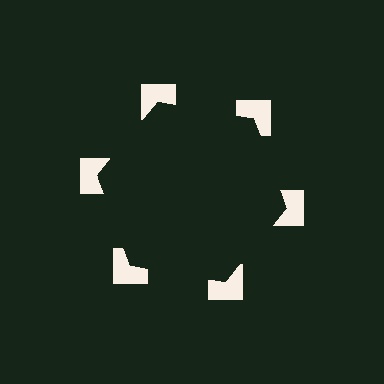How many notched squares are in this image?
There are 6 — one at each vertex of the illusory hexagon.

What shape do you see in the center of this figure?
An illusory hexagon — its edges are inferred from the aligned wedge cuts in the notched squares, not physically drawn.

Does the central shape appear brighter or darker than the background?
It typically appears slightly darker than the background, even though no actual brightness change is drawn.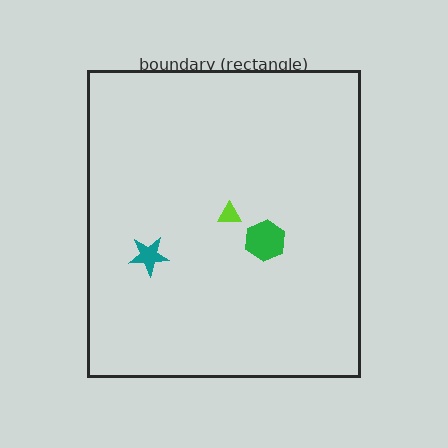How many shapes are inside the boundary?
3 inside, 0 outside.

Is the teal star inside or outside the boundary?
Inside.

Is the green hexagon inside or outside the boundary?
Inside.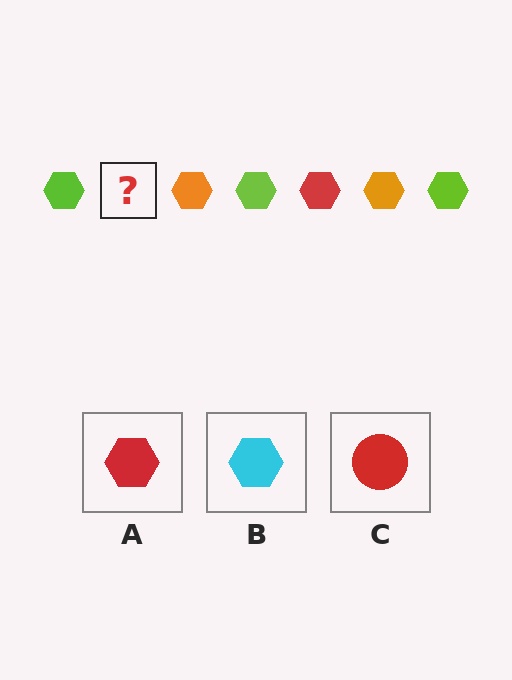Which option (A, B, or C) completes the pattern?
A.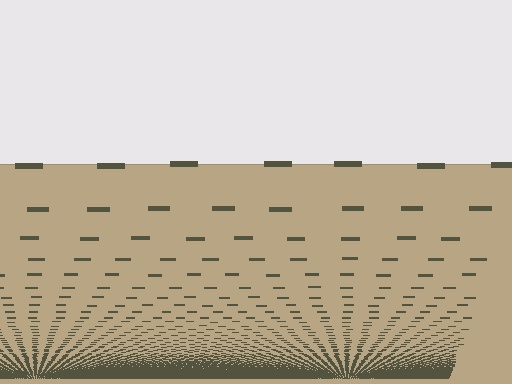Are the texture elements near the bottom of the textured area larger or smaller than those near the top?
Smaller. The gradient is inverted — elements near the bottom are smaller and denser.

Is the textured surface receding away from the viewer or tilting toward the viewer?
The surface appears to tilt toward the viewer. Texture elements get larger and sparser toward the top.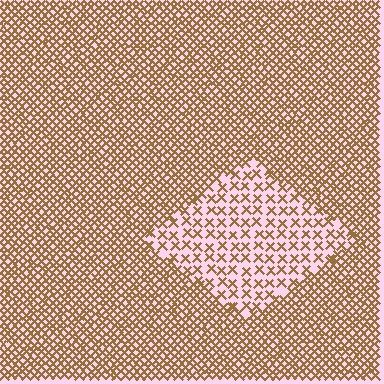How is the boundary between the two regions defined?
The boundary is defined by a change in element density (approximately 2.5x ratio). All elements are the same color, size, and shape.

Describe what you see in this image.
The image contains small brown elements arranged at two different densities. A diamond-shaped region is visible where the elements are less densely packed than the surrounding area.